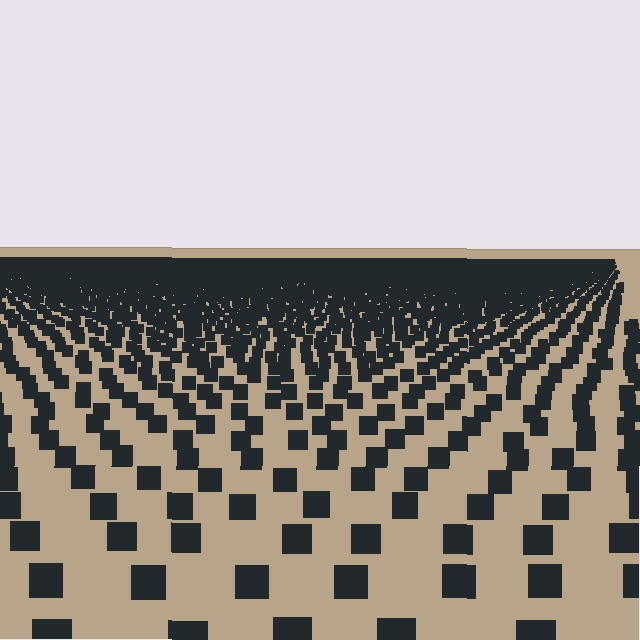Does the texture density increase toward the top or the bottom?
Density increases toward the top.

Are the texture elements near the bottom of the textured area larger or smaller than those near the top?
Larger. Near the bottom, elements are closer to the viewer and appear at a bigger on-screen size.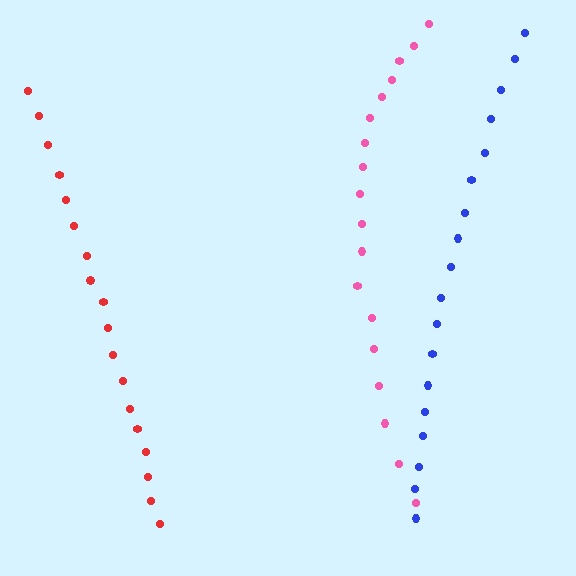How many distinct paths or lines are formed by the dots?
There are 3 distinct paths.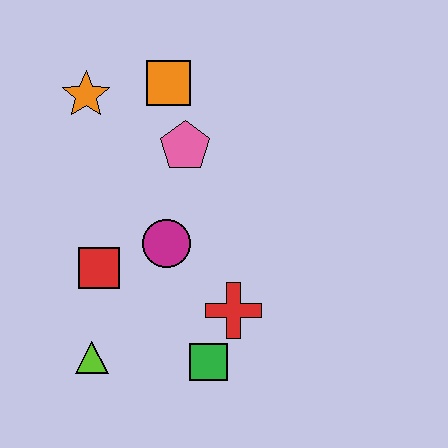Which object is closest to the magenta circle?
The red square is closest to the magenta circle.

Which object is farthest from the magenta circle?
The orange star is farthest from the magenta circle.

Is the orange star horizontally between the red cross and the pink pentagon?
No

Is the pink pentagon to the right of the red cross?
No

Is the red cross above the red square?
No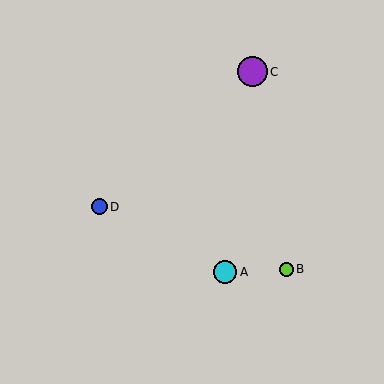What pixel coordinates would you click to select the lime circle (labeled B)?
Click at (286, 269) to select the lime circle B.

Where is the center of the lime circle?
The center of the lime circle is at (286, 269).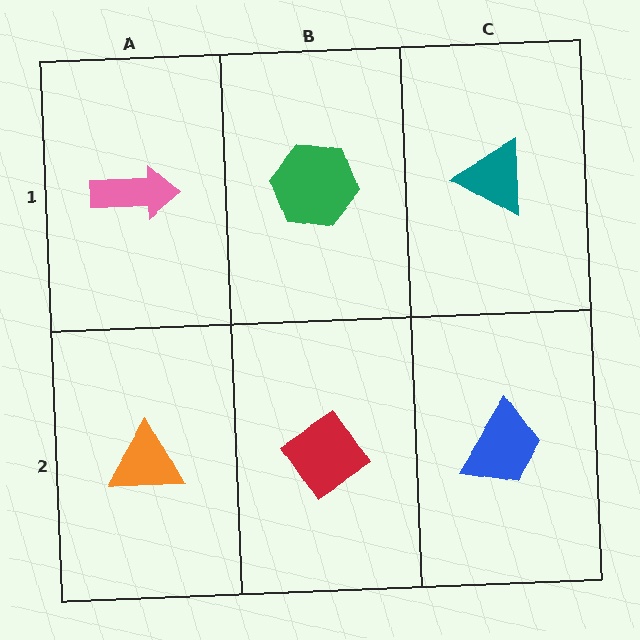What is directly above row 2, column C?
A teal triangle.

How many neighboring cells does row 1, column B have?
3.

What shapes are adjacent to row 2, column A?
A pink arrow (row 1, column A), a red diamond (row 2, column B).